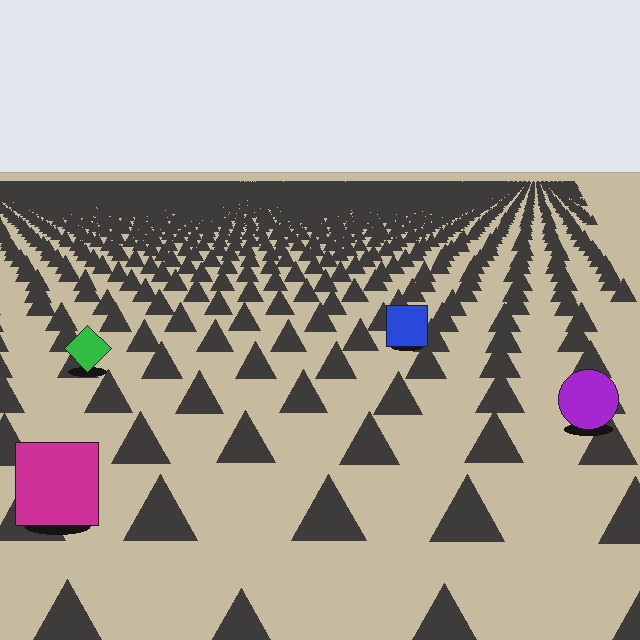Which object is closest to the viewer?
The magenta square is closest. The texture marks near it are larger and more spread out.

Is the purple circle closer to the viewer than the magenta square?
No. The magenta square is closer — you can tell from the texture gradient: the ground texture is coarser near it.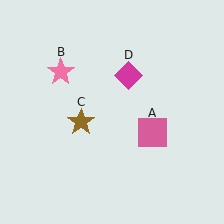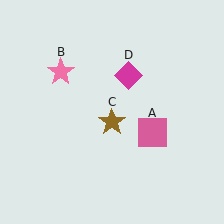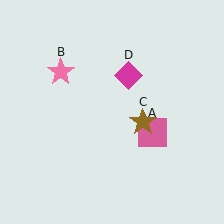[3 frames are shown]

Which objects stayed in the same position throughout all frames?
Pink square (object A) and pink star (object B) and magenta diamond (object D) remained stationary.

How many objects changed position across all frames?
1 object changed position: brown star (object C).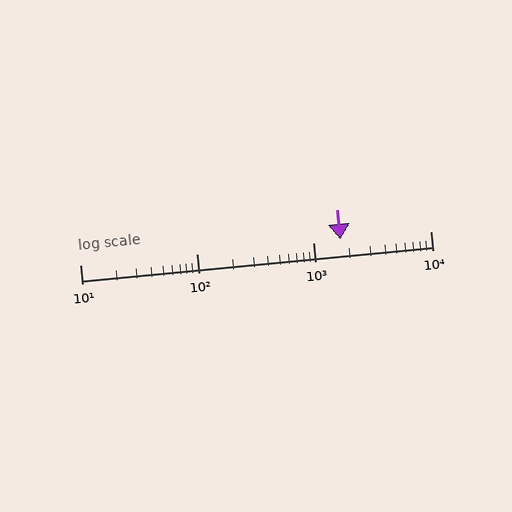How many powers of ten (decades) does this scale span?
The scale spans 3 decades, from 10 to 10000.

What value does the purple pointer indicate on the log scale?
The pointer indicates approximately 1700.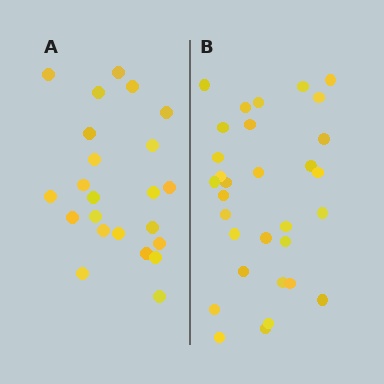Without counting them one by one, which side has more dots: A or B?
Region B (the right region) has more dots.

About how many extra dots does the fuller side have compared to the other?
Region B has roughly 8 or so more dots than region A.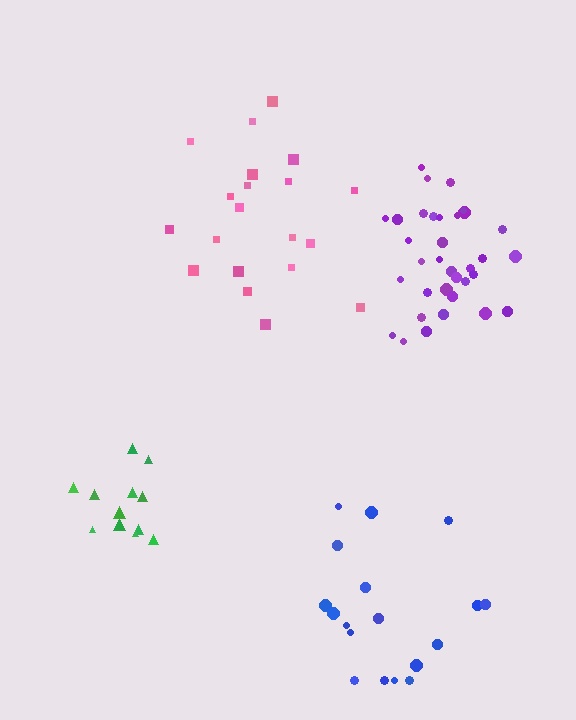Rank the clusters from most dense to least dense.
green, purple, pink, blue.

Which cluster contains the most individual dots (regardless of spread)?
Purple (34).